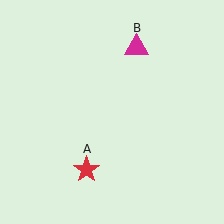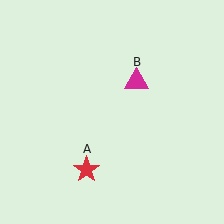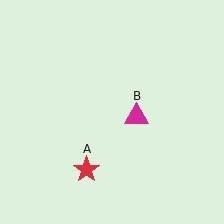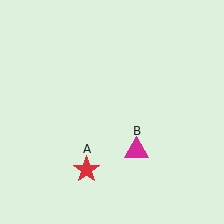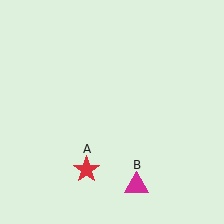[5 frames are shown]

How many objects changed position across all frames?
1 object changed position: magenta triangle (object B).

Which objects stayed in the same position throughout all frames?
Red star (object A) remained stationary.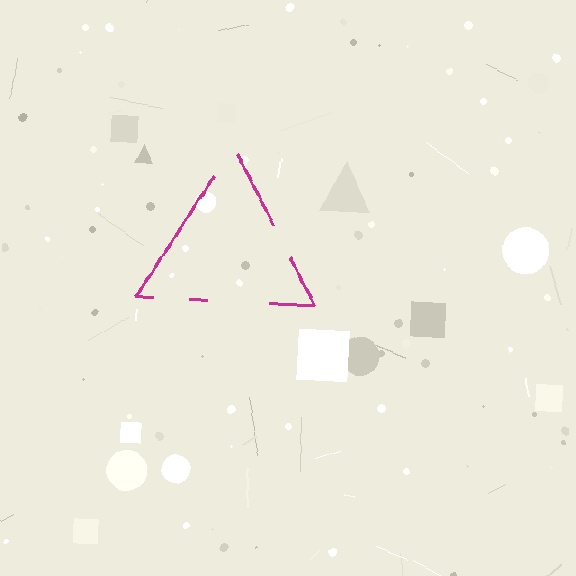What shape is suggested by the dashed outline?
The dashed outline suggests a triangle.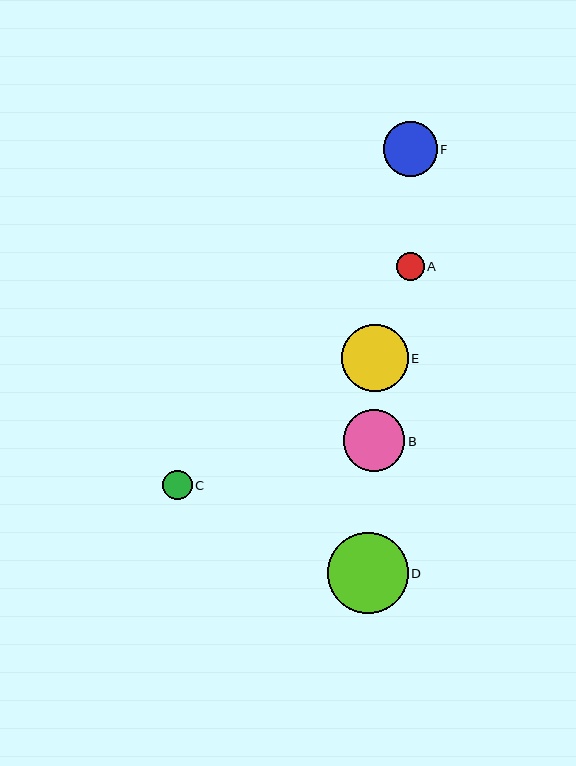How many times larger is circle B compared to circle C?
Circle B is approximately 2.1 times the size of circle C.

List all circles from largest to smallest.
From largest to smallest: D, E, B, F, C, A.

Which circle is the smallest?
Circle A is the smallest with a size of approximately 27 pixels.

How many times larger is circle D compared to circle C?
Circle D is approximately 2.7 times the size of circle C.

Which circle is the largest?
Circle D is the largest with a size of approximately 81 pixels.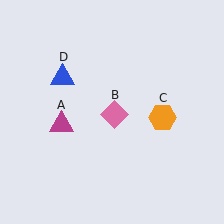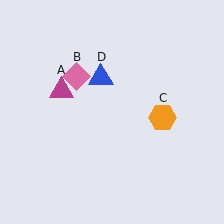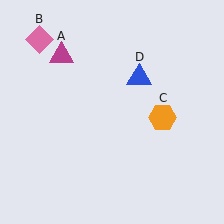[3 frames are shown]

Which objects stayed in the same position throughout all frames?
Orange hexagon (object C) remained stationary.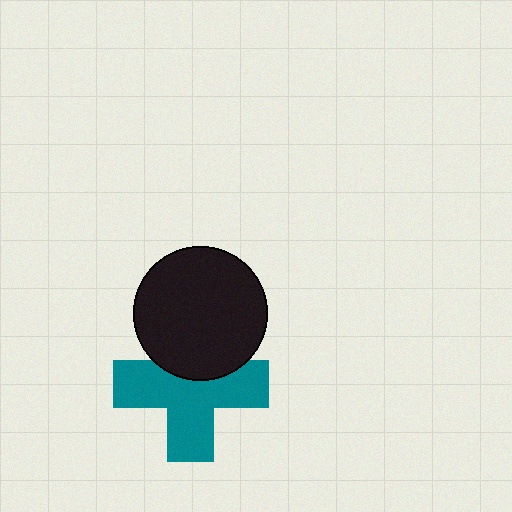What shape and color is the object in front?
The object in front is a black circle.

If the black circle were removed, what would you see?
You would see the complete teal cross.